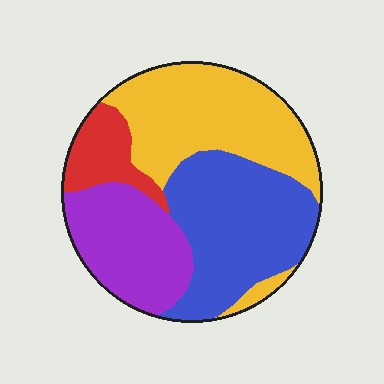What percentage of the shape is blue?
Blue covers about 35% of the shape.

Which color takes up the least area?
Red, at roughly 10%.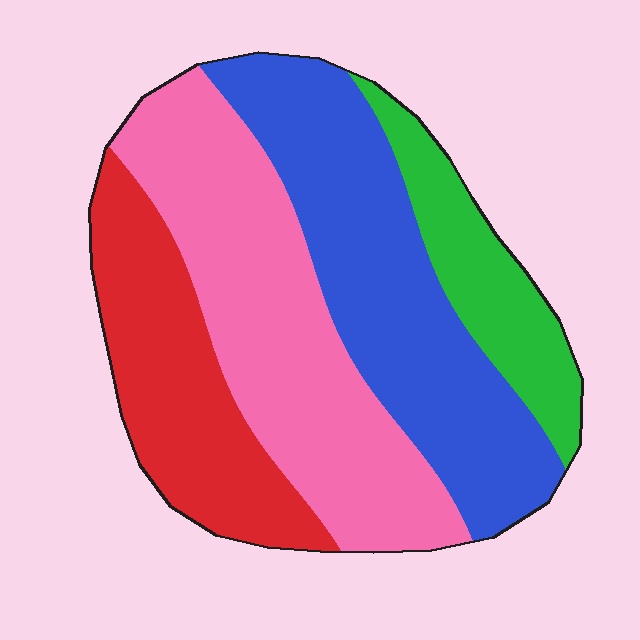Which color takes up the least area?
Green, at roughly 15%.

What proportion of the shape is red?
Red covers 21% of the shape.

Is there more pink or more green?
Pink.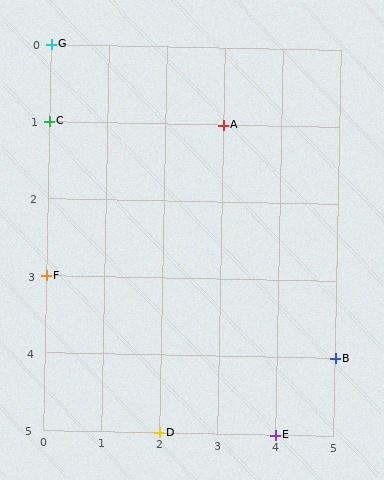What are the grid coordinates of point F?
Point F is at grid coordinates (0, 3).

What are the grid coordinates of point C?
Point C is at grid coordinates (0, 1).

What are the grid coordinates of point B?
Point B is at grid coordinates (5, 4).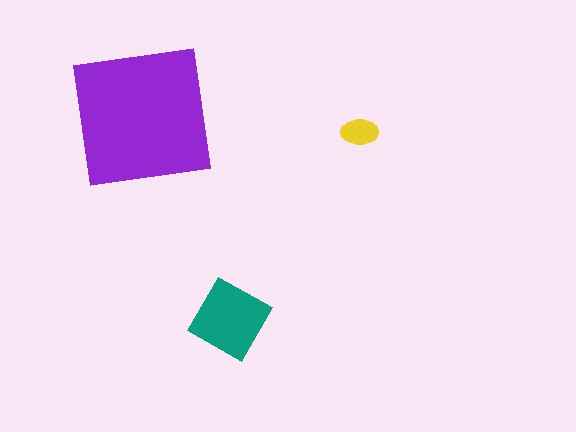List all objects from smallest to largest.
The yellow ellipse, the teal diamond, the purple square.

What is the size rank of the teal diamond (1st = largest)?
2nd.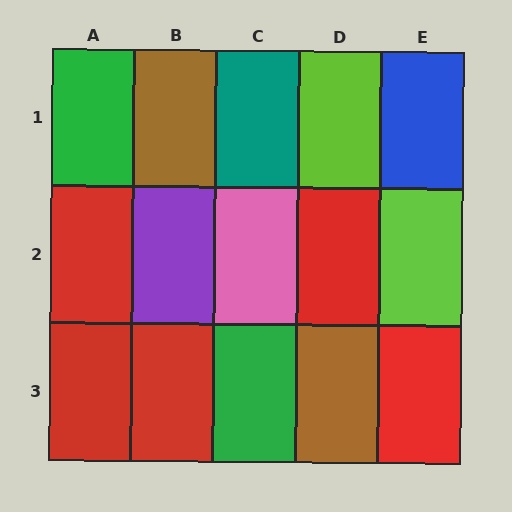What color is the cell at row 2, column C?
Pink.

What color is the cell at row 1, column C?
Teal.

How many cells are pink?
1 cell is pink.